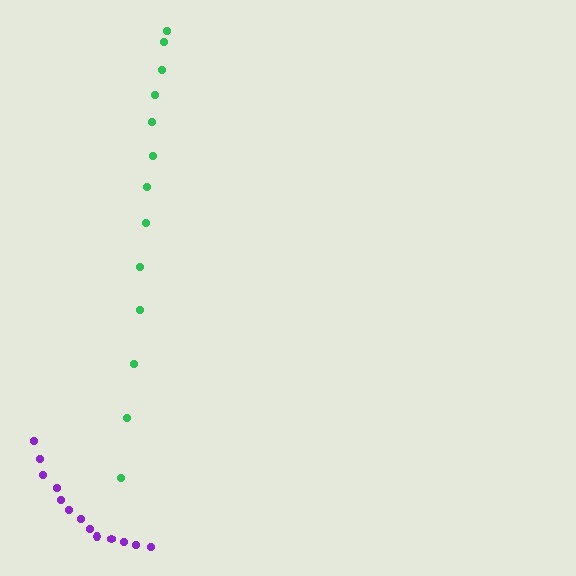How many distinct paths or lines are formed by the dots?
There are 2 distinct paths.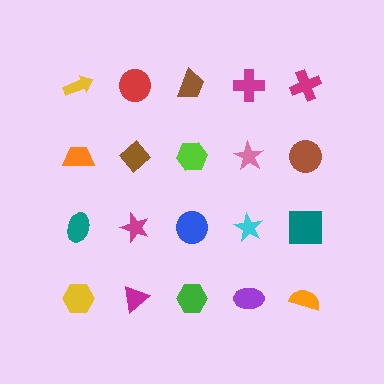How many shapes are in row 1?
5 shapes.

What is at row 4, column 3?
A green hexagon.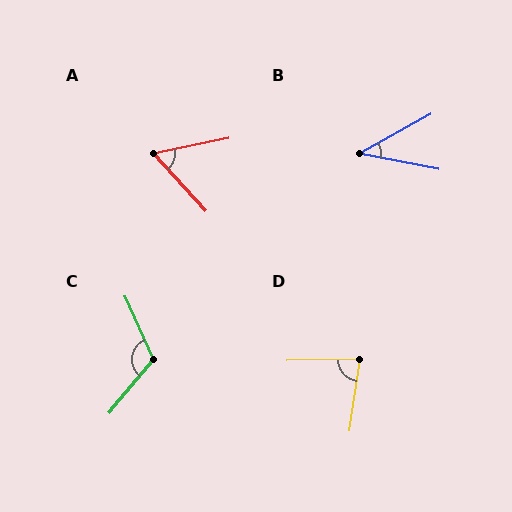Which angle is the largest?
C, at approximately 116 degrees.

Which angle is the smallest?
B, at approximately 40 degrees.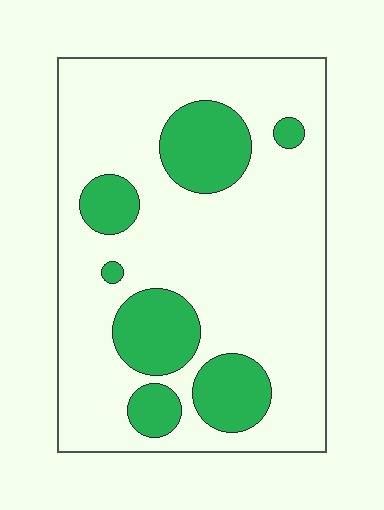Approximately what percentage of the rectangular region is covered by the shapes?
Approximately 25%.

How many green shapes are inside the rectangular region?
7.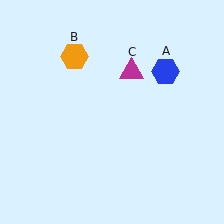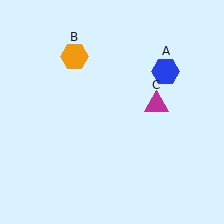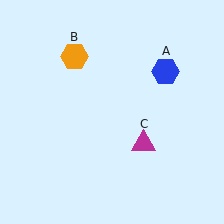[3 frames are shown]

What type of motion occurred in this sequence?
The magenta triangle (object C) rotated clockwise around the center of the scene.